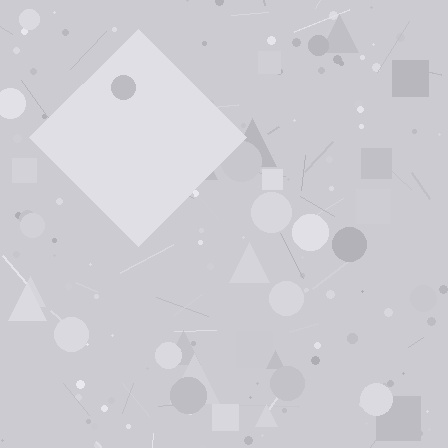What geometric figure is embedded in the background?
A diamond is embedded in the background.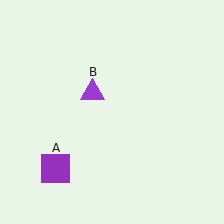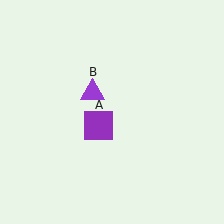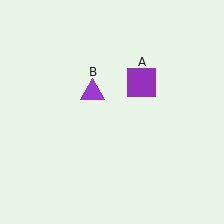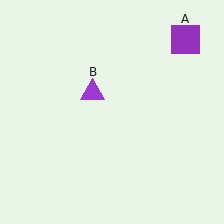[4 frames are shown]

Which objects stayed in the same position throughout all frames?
Purple triangle (object B) remained stationary.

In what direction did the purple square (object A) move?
The purple square (object A) moved up and to the right.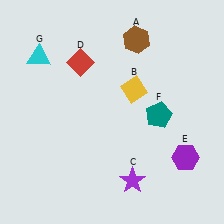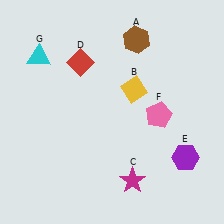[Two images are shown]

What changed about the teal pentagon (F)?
In Image 1, F is teal. In Image 2, it changed to pink.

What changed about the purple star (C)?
In Image 1, C is purple. In Image 2, it changed to magenta.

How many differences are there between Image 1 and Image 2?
There are 2 differences between the two images.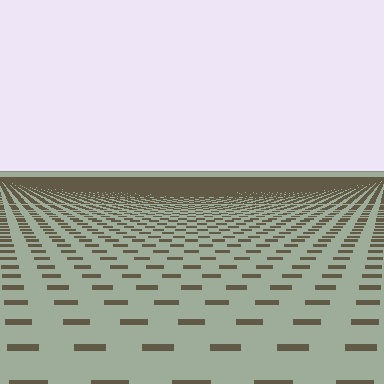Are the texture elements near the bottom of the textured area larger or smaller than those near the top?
Larger. Near the bottom, elements are closer to the viewer and appear at a bigger on-screen size.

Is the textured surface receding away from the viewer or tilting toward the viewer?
The surface is receding away from the viewer. Texture elements get smaller and denser toward the top.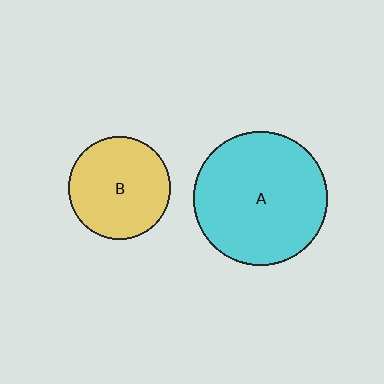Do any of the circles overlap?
No, none of the circles overlap.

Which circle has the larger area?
Circle A (cyan).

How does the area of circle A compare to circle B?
Approximately 1.7 times.